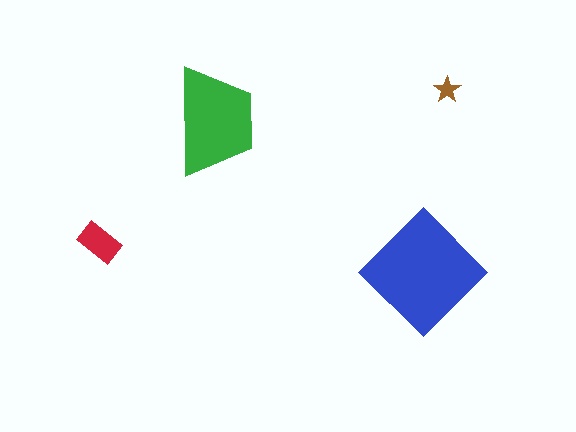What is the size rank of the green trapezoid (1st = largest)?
2nd.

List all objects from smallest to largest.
The brown star, the red rectangle, the green trapezoid, the blue diamond.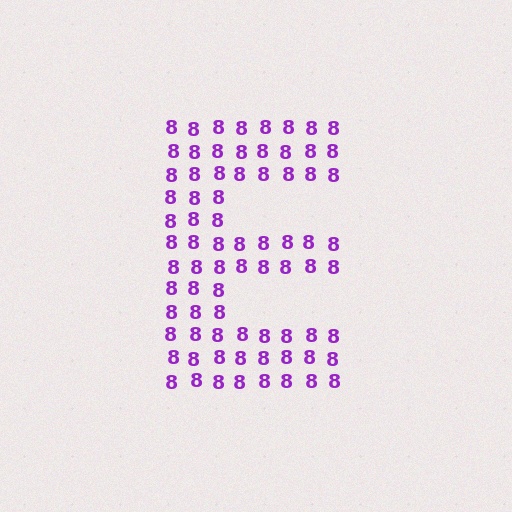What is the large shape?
The large shape is the letter E.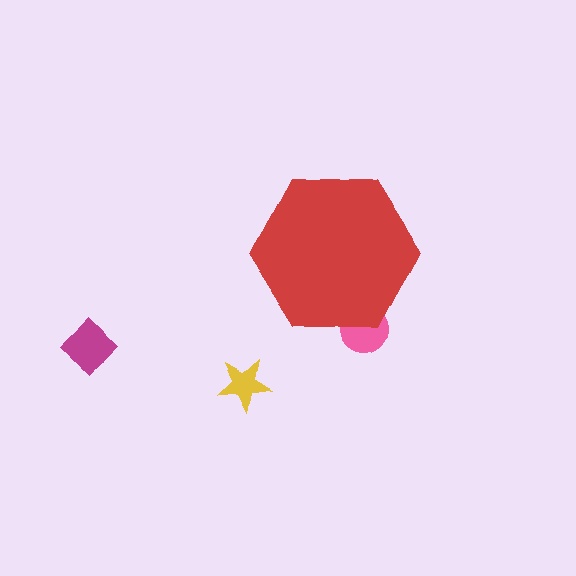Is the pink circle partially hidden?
Yes, the pink circle is partially hidden behind the red hexagon.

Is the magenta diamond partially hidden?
No, the magenta diamond is fully visible.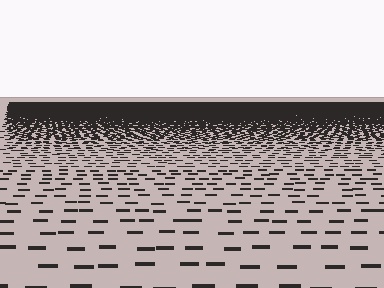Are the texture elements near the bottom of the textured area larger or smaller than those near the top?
Larger. Near the bottom, elements are closer to the viewer and appear at a bigger on-screen size.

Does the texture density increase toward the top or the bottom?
Density increases toward the top.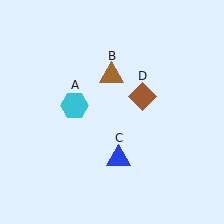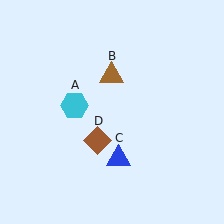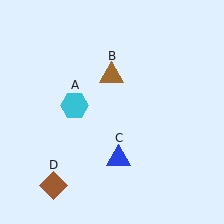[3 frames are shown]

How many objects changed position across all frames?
1 object changed position: brown diamond (object D).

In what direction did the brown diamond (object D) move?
The brown diamond (object D) moved down and to the left.